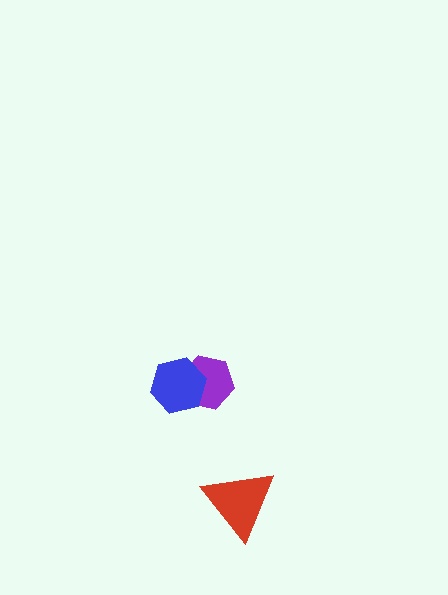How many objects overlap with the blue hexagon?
1 object overlaps with the blue hexagon.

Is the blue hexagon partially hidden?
No, no other shape covers it.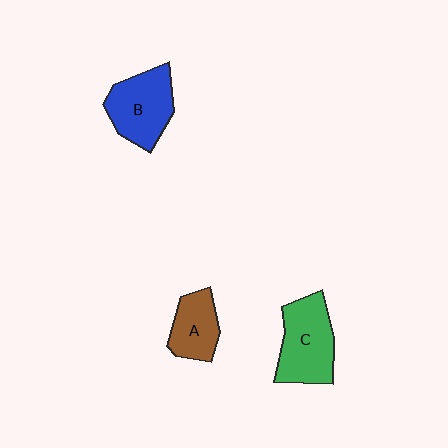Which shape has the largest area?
Shape C (green).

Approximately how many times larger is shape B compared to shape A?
Approximately 1.4 times.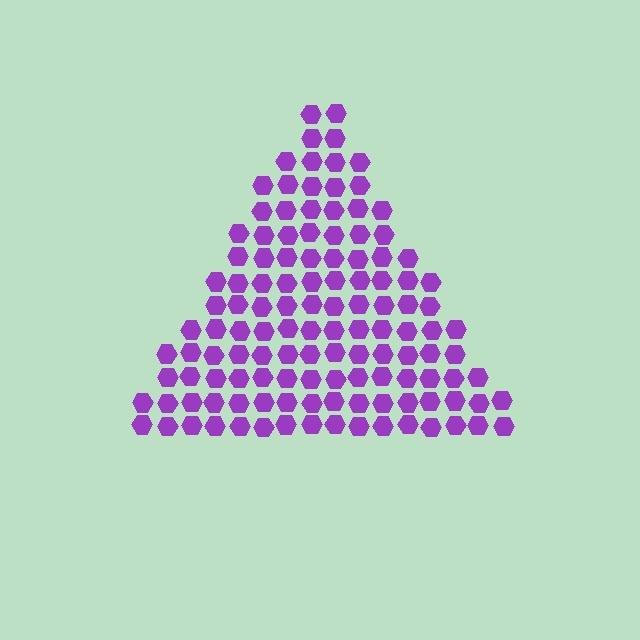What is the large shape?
The large shape is a triangle.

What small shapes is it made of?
It is made of small hexagons.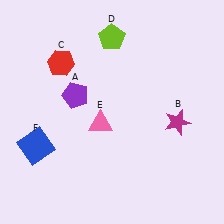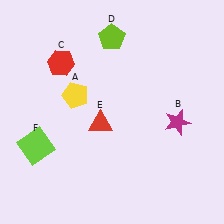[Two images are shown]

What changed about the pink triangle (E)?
In Image 1, E is pink. In Image 2, it changed to red.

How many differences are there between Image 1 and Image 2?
There are 3 differences between the two images.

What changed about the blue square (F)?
In Image 1, F is blue. In Image 2, it changed to lime.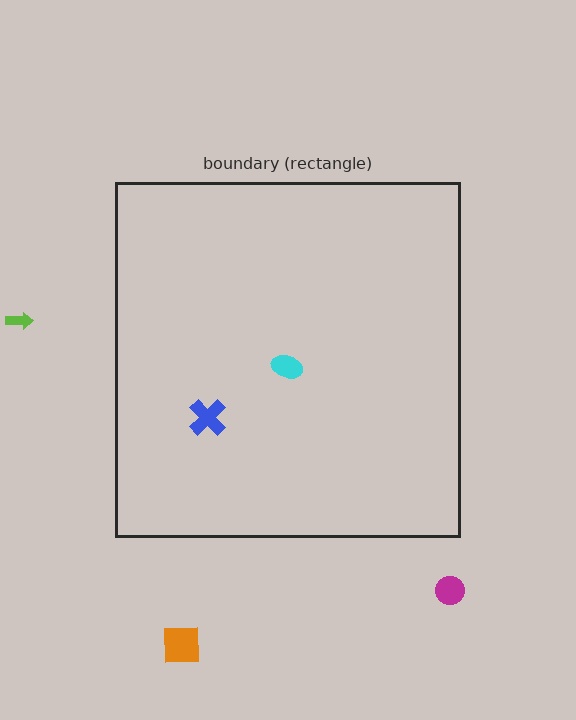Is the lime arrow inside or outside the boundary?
Outside.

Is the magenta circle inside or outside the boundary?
Outside.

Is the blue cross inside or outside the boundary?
Inside.